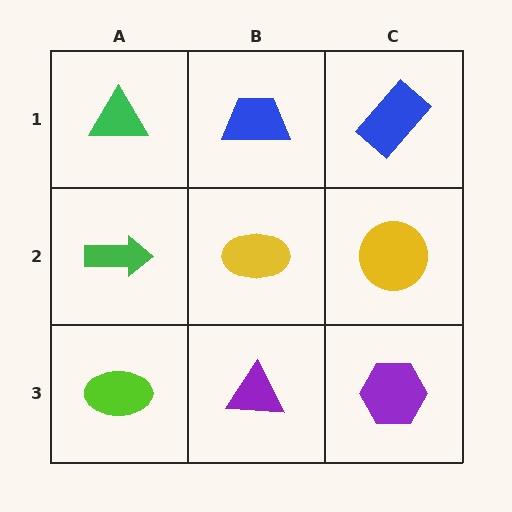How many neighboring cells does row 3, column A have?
2.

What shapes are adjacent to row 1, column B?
A yellow ellipse (row 2, column B), a green triangle (row 1, column A), a blue rectangle (row 1, column C).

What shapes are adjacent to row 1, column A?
A green arrow (row 2, column A), a blue trapezoid (row 1, column B).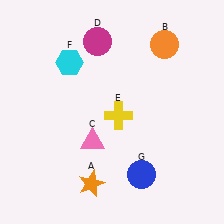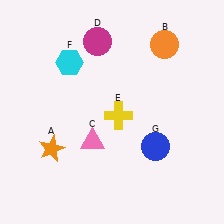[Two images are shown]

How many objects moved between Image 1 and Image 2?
2 objects moved between the two images.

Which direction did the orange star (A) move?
The orange star (A) moved left.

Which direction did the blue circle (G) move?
The blue circle (G) moved up.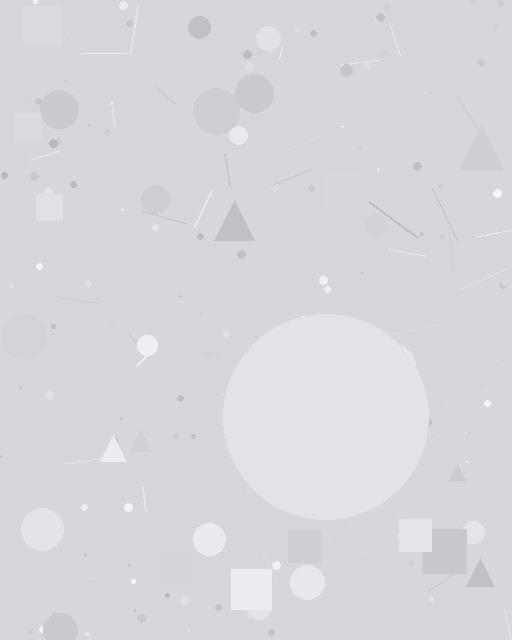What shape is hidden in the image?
A circle is hidden in the image.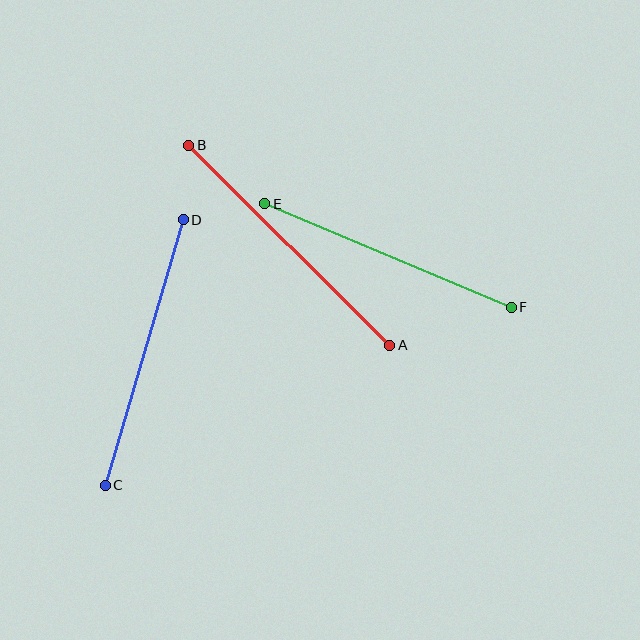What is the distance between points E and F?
The distance is approximately 267 pixels.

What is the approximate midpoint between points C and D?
The midpoint is at approximately (144, 353) pixels.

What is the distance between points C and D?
The distance is approximately 277 pixels.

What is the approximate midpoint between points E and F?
The midpoint is at approximately (388, 256) pixels.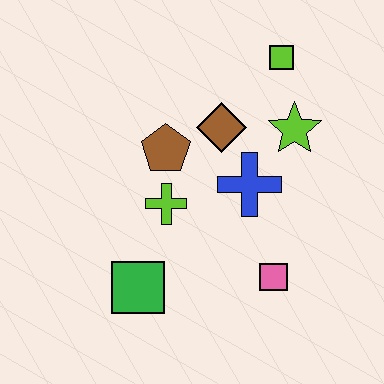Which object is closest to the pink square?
The blue cross is closest to the pink square.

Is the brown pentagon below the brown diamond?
Yes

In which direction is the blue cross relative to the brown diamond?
The blue cross is below the brown diamond.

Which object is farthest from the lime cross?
The lime square is farthest from the lime cross.